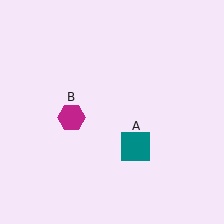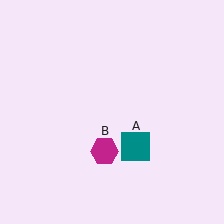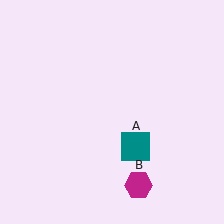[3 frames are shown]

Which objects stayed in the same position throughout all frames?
Teal square (object A) remained stationary.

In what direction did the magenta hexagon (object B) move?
The magenta hexagon (object B) moved down and to the right.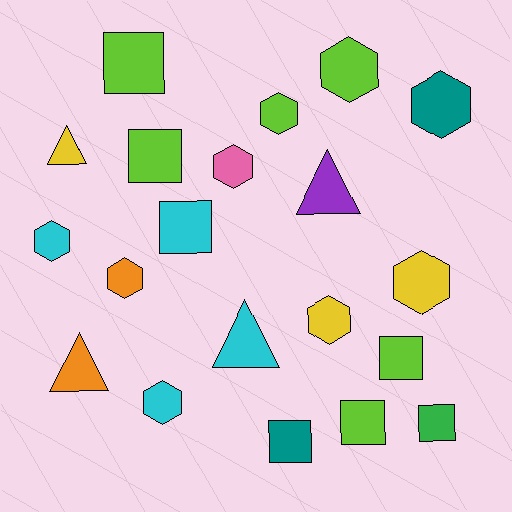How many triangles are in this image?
There are 4 triangles.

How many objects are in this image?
There are 20 objects.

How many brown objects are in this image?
There are no brown objects.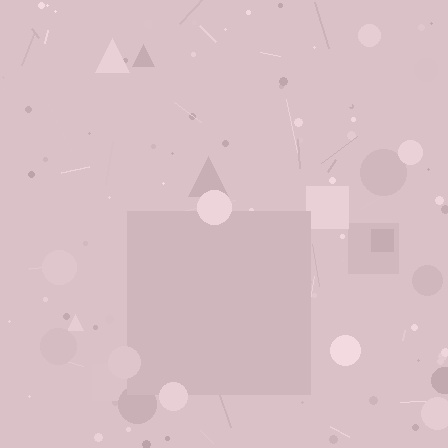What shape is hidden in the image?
A square is hidden in the image.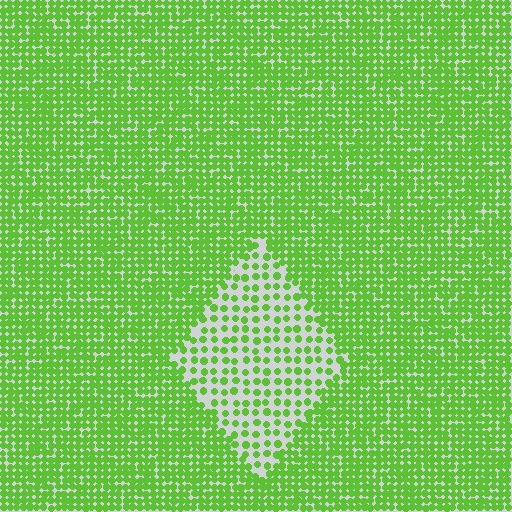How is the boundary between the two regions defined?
The boundary is defined by a change in element density (approximately 2.4x ratio). All elements are the same color, size, and shape.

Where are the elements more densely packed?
The elements are more densely packed outside the diamond boundary.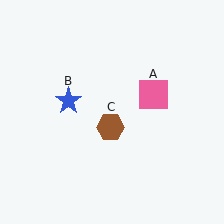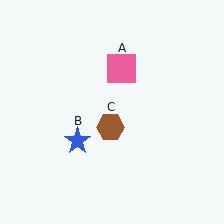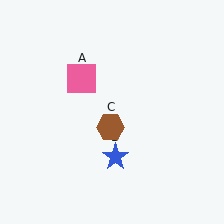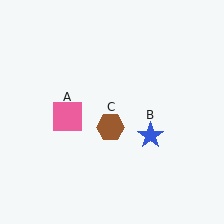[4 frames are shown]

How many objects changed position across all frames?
2 objects changed position: pink square (object A), blue star (object B).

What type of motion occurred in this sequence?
The pink square (object A), blue star (object B) rotated counterclockwise around the center of the scene.